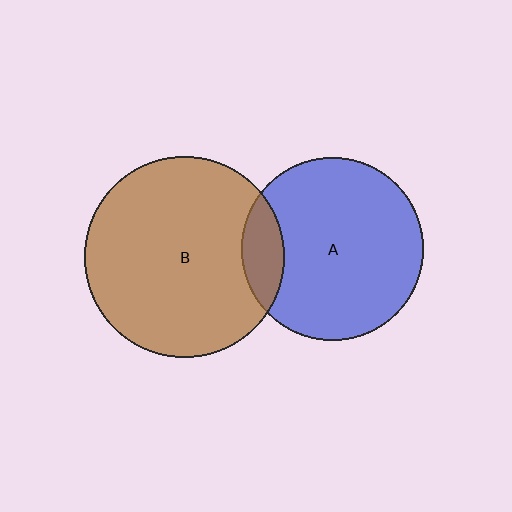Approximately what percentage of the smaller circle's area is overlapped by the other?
Approximately 15%.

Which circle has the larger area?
Circle B (brown).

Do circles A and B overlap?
Yes.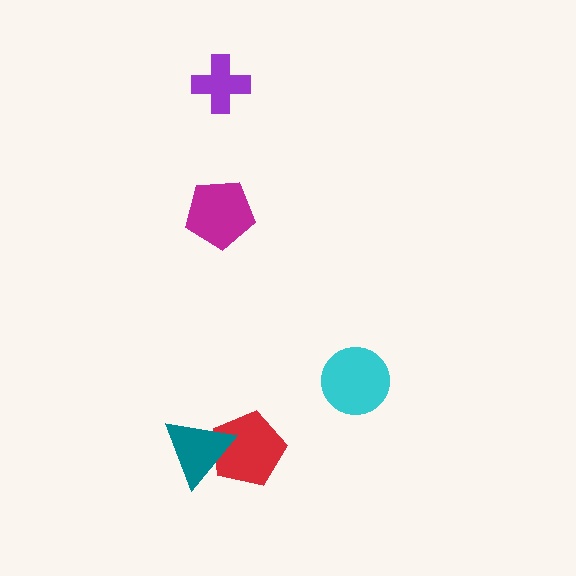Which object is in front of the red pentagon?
The teal triangle is in front of the red pentagon.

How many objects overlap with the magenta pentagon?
0 objects overlap with the magenta pentagon.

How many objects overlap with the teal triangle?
1 object overlaps with the teal triangle.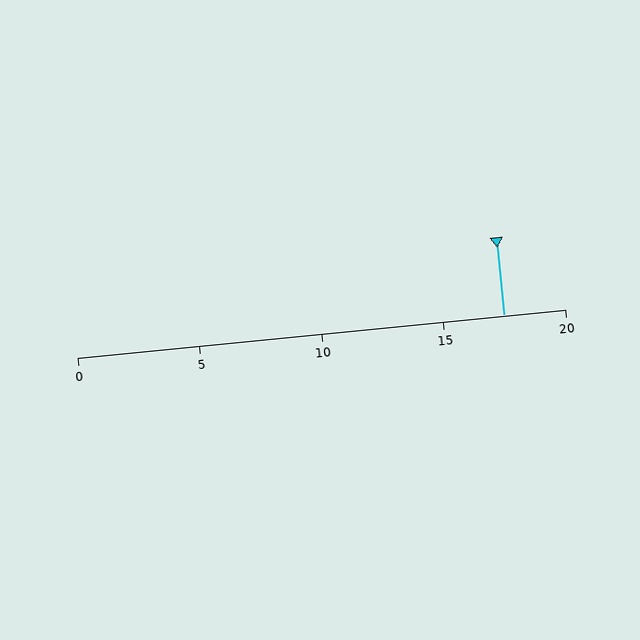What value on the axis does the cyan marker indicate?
The marker indicates approximately 17.5.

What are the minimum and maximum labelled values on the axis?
The axis runs from 0 to 20.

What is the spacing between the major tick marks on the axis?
The major ticks are spaced 5 apart.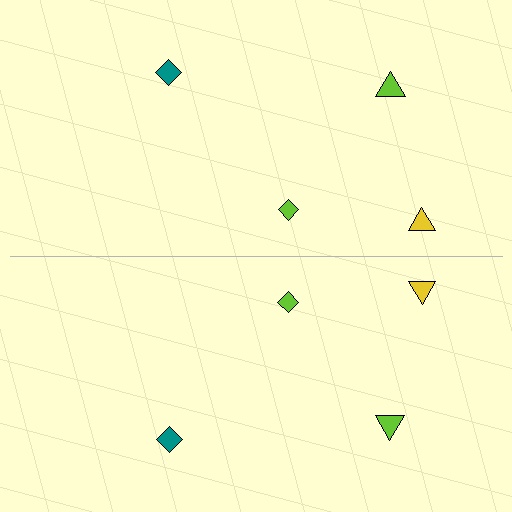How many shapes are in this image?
There are 8 shapes in this image.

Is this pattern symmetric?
Yes, this pattern has bilateral (reflection) symmetry.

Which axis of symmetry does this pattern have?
The pattern has a horizontal axis of symmetry running through the center of the image.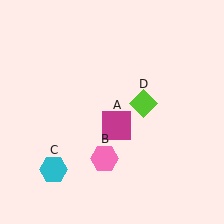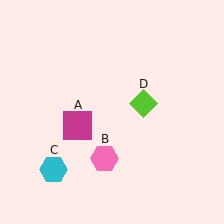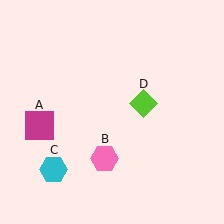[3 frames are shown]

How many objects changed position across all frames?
1 object changed position: magenta square (object A).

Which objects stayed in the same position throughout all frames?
Pink hexagon (object B) and cyan hexagon (object C) and lime diamond (object D) remained stationary.